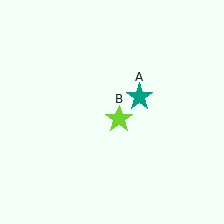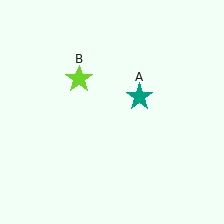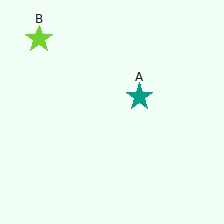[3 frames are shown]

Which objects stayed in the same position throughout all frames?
Teal star (object A) remained stationary.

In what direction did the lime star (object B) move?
The lime star (object B) moved up and to the left.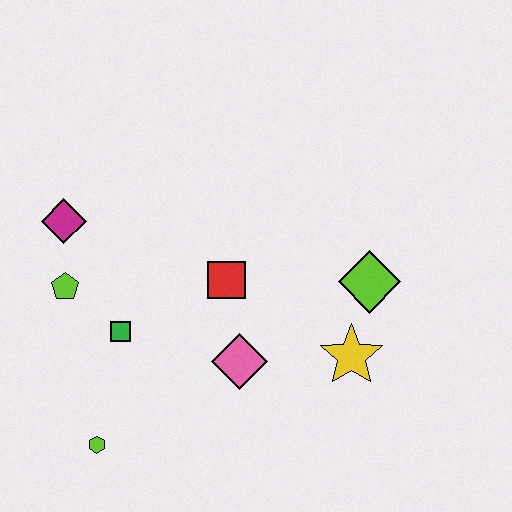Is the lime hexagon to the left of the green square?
Yes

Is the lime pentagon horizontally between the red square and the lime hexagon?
No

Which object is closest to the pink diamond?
The red square is closest to the pink diamond.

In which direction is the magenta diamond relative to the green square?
The magenta diamond is above the green square.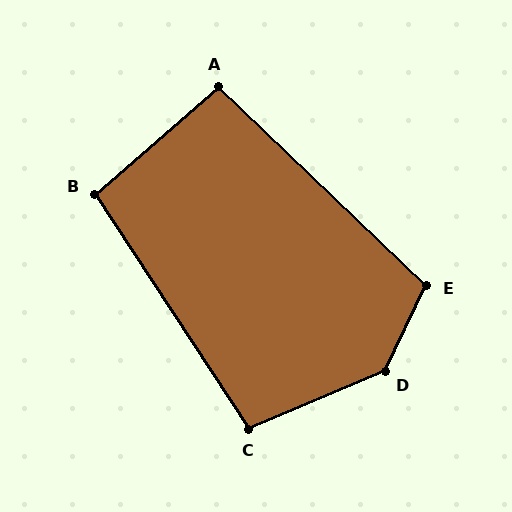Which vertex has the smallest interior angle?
A, at approximately 96 degrees.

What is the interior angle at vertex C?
Approximately 101 degrees (obtuse).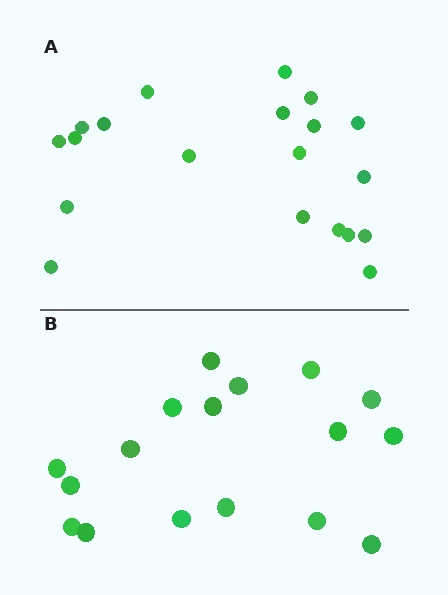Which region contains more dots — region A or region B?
Region A (the top region) has more dots.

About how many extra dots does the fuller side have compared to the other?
Region A has just a few more — roughly 2 or 3 more dots than region B.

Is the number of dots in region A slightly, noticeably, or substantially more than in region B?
Region A has only slightly more — the two regions are fairly close. The ratio is roughly 1.2 to 1.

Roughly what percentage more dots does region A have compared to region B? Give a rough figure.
About 20% more.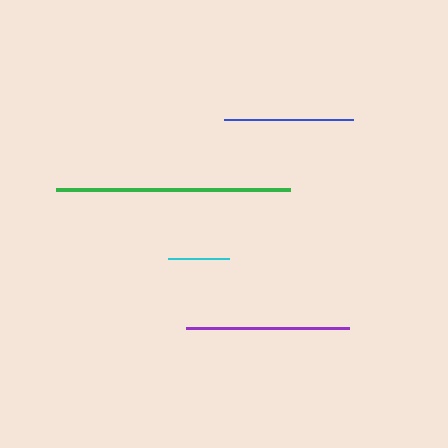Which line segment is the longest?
The green line is the longest at approximately 234 pixels.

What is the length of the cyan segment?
The cyan segment is approximately 61 pixels long.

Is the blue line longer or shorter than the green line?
The green line is longer than the blue line.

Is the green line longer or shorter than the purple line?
The green line is longer than the purple line.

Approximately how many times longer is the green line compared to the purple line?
The green line is approximately 1.4 times the length of the purple line.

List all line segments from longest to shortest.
From longest to shortest: green, purple, blue, cyan.